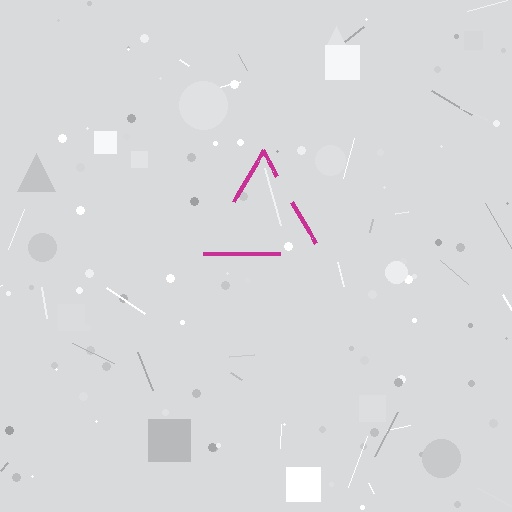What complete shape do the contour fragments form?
The contour fragments form a triangle.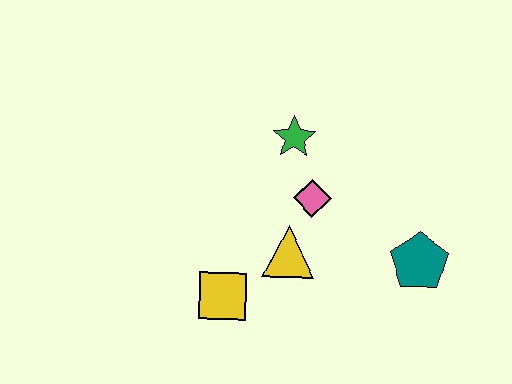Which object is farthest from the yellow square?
The teal pentagon is farthest from the yellow square.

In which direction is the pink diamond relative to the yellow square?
The pink diamond is above the yellow square.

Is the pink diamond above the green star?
No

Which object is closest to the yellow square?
The yellow triangle is closest to the yellow square.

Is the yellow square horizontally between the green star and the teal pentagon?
No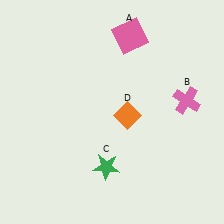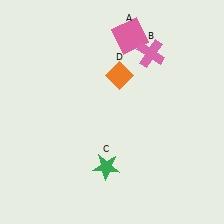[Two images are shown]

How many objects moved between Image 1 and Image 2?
2 objects moved between the two images.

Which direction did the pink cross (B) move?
The pink cross (B) moved up.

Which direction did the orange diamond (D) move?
The orange diamond (D) moved up.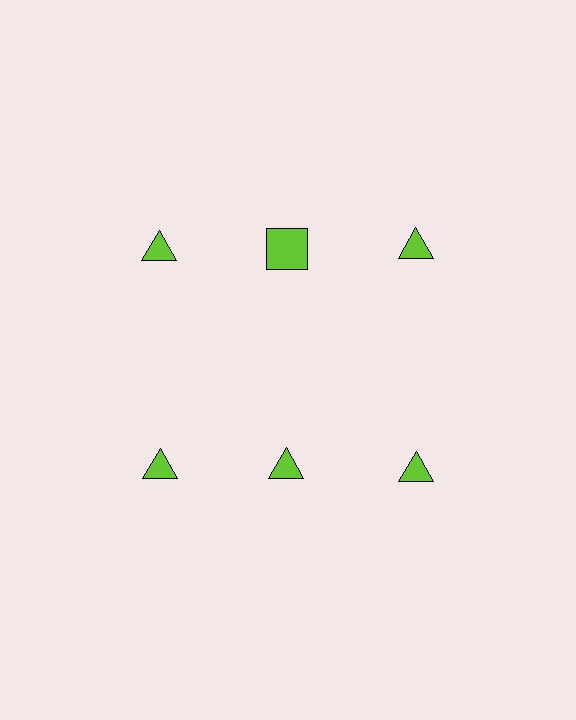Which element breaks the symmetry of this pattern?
The lime square in the top row, second from left column breaks the symmetry. All other shapes are lime triangles.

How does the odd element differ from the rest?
It has a different shape: square instead of triangle.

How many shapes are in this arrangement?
There are 6 shapes arranged in a grid pattern.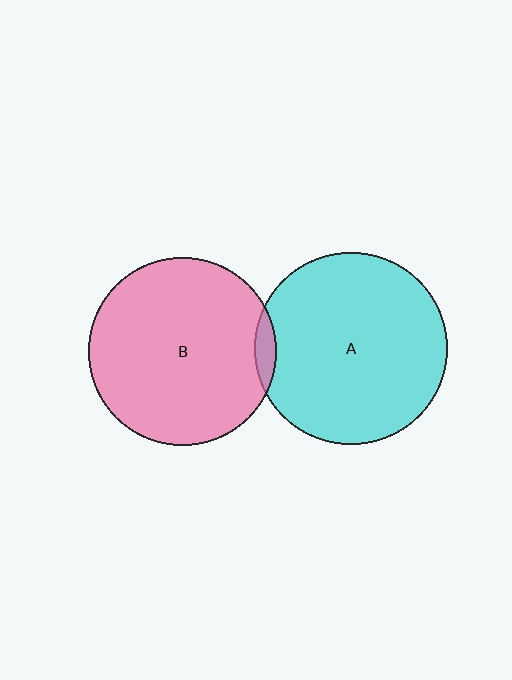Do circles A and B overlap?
Yes.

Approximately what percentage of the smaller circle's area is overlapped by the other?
Approximately 5%.